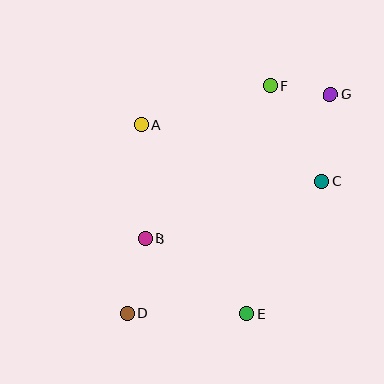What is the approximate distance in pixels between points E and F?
The distance between E and F is approximately 229 pixels.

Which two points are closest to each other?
Points F and G are closest to each other.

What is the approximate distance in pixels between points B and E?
The distance between B and E is approximately 126 pixels.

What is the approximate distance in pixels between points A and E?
The distance between A and E is approximately 216 pixels.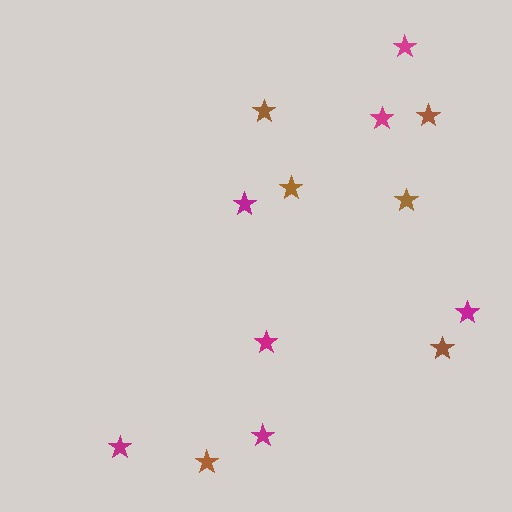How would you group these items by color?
There are 2 groups: one group of magenta stars (7) and one group of brown stars (6).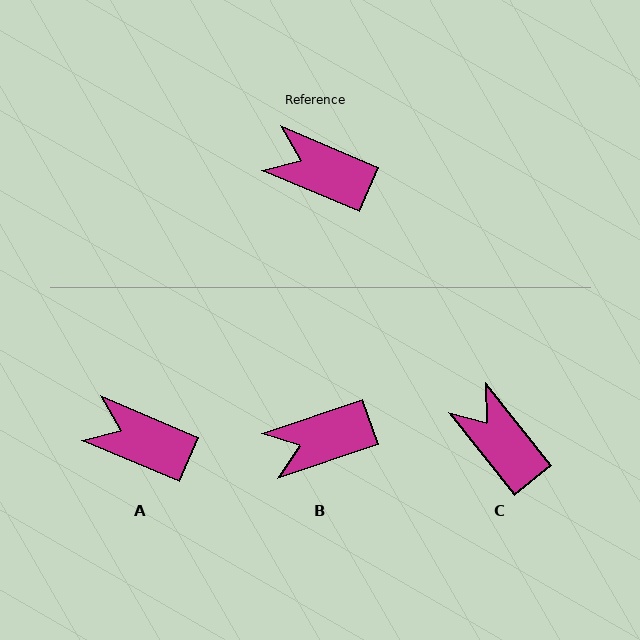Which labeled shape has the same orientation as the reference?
A.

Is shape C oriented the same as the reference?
No, it is off by about 28 degrees.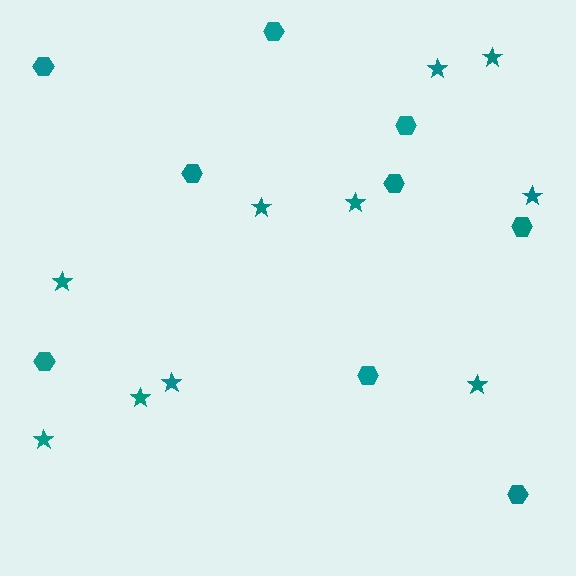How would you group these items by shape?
There are 2 groups: one group of hexagons (9) and one group of stars (10).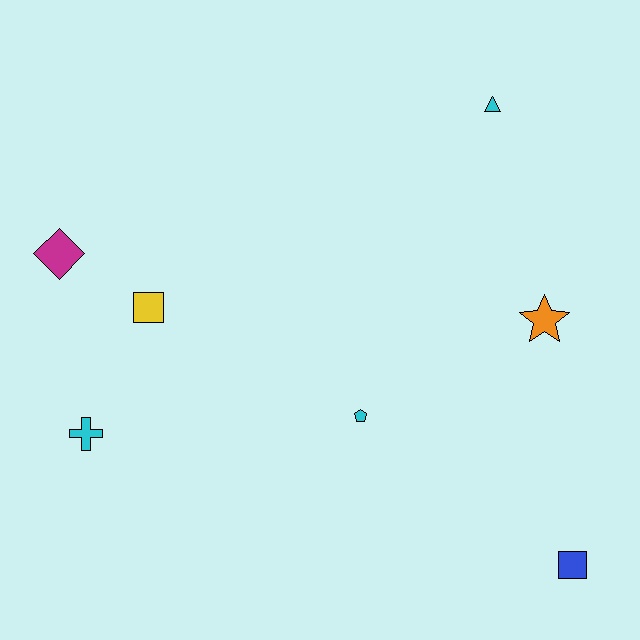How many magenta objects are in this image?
There is 1 magenta object.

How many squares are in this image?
There are 2 squares.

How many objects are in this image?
There are 7 objects.